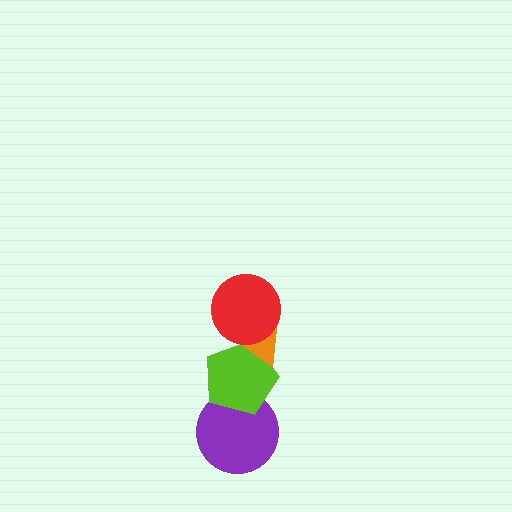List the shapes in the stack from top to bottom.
From top to bottom: the red circle, the orange triangle, the lime pentagon, the purple circle.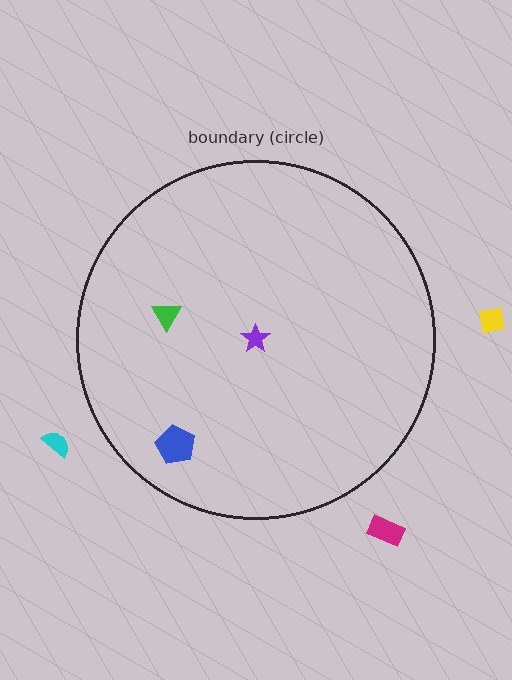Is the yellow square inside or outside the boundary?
Outside.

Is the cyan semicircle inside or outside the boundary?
Outside.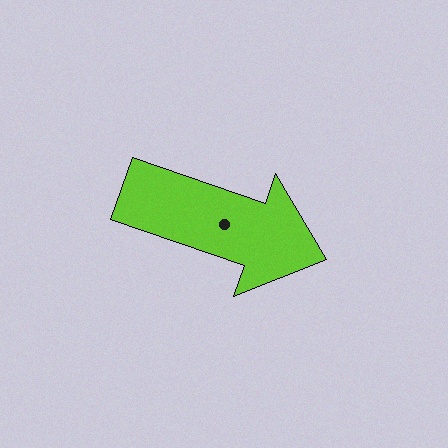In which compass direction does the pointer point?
East.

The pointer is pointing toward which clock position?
Roughly 4 o'clock.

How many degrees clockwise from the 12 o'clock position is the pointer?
Approximately 109 degrees.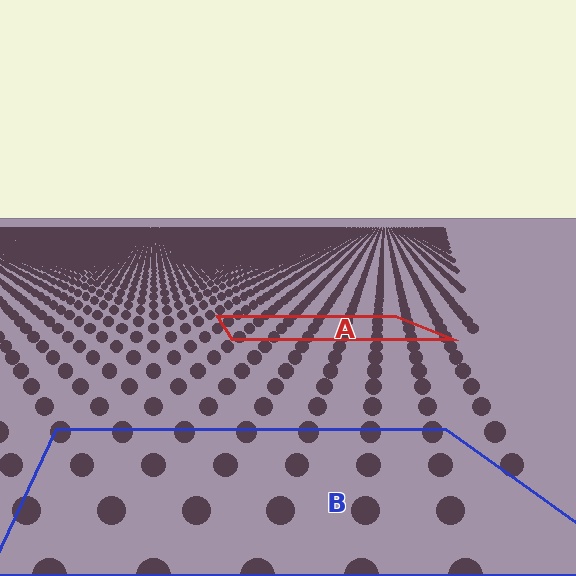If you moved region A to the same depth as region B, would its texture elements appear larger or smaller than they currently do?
They would appear larger. At a closer depth, the same texture elements are projected at a bigger on-screen size.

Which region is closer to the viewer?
Region B is closer. The texture elements there are larger and more spread out.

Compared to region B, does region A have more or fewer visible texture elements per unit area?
Region A has more texture elements per unit area — they are packed more densely because it is farther away.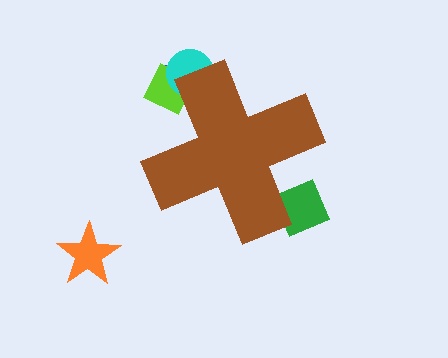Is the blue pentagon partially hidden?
Yes, the blue pentagon is partially hidden behind the brown cross.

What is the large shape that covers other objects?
A brown cross.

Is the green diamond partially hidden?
Yes, the green diamond is partially hidden behind the brown cross.